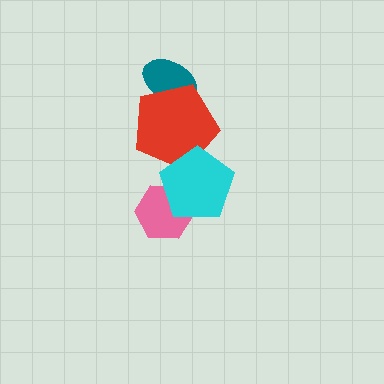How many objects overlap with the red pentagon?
2 objects overlap with the red pentagon.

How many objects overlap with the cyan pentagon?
2 objects overlap with the cyan pentagon.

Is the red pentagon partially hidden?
Yes, it is partially covered by another shape.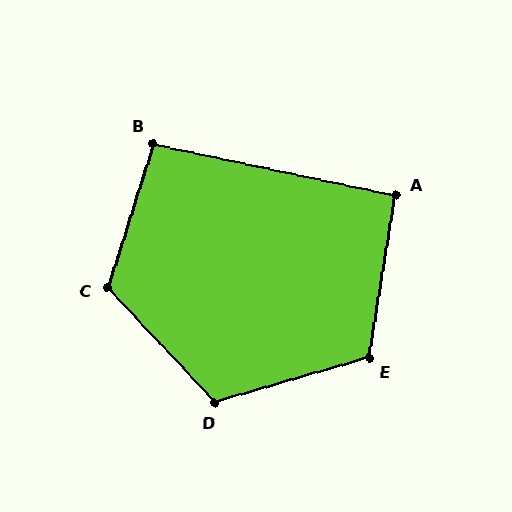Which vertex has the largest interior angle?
C, at approximately 119 degrees.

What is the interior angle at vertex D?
Approximately 117 degrees (obtuse).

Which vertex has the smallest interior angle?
A, at approximately 93 degrees.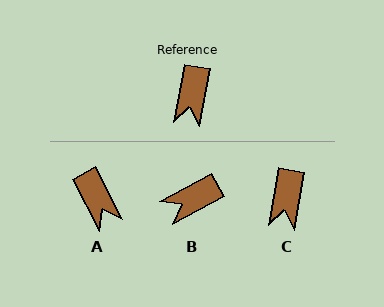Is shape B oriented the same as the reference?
No, it is off by about 52 degrees.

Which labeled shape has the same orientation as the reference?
C.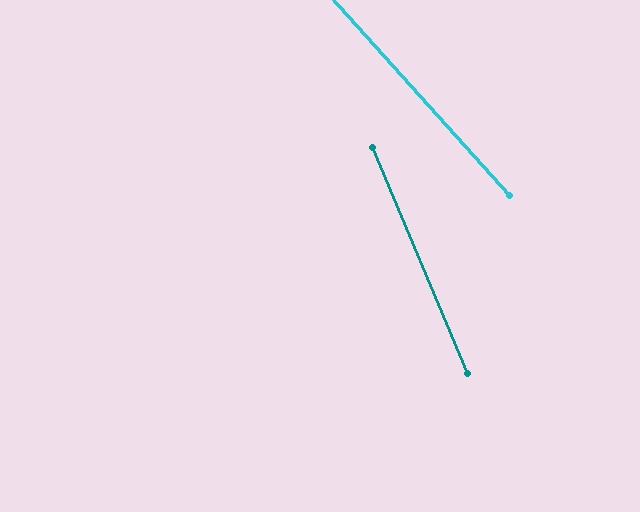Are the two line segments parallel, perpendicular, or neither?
Neither parallel nor perpendicular — they differ by about 19°.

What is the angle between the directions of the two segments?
Approximately 19 degrees.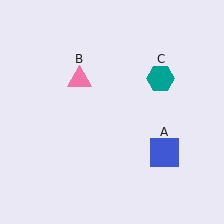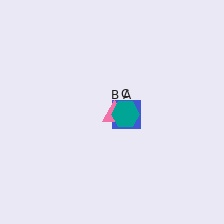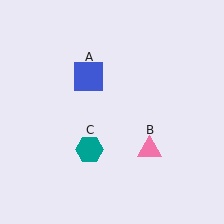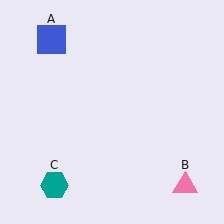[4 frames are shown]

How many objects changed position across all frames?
3 objects changed position: blue square (object A), pink triangle (object B), teal hexagon (object C).